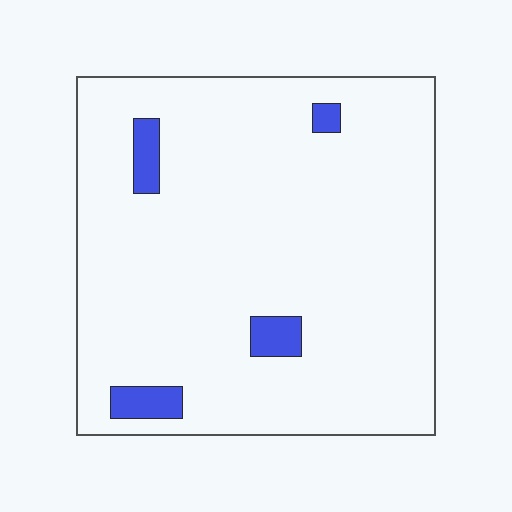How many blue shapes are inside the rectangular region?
4.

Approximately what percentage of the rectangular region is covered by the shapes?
Approximately 5%.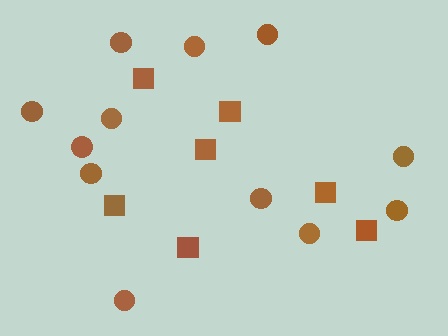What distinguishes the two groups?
There are 2 groups: one group of circles (12) and one group of squares (7).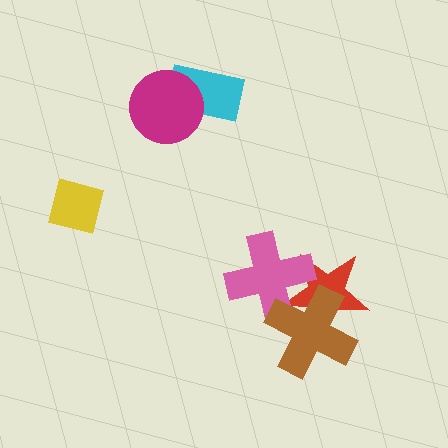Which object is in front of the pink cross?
The brown cross is in front of the pink cross.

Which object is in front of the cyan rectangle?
The magenta circle is in front of the cyan rectangle.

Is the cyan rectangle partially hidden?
Yes, it is partially covered by another shape.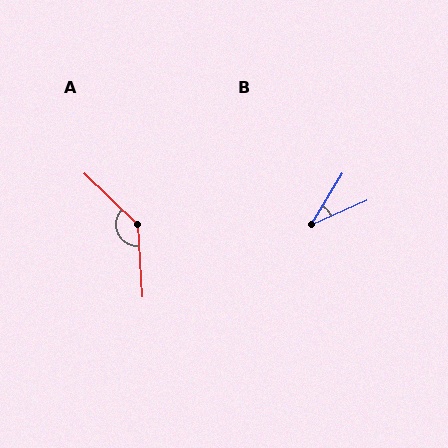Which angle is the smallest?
B, at approximately 35 degrees.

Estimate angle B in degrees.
Approximately 35 degrees.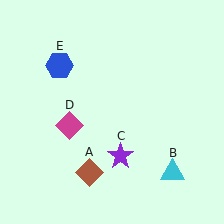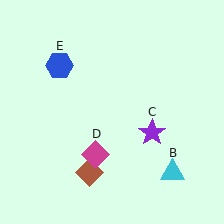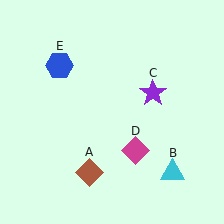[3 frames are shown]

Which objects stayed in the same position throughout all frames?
Brown diamond (object A) and cyan triangle (object B) and blue hexagon (object E) remained stationary.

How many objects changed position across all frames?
2 objects changed position: purple star (object C), magenta diamond (object D).